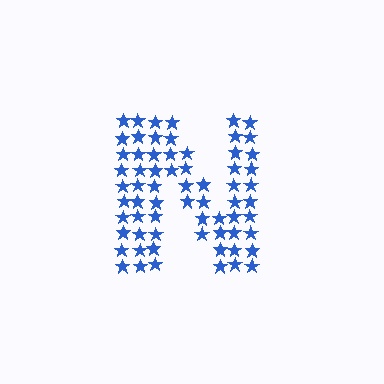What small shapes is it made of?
It is made of small stars.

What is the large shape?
The large shape is the letter N.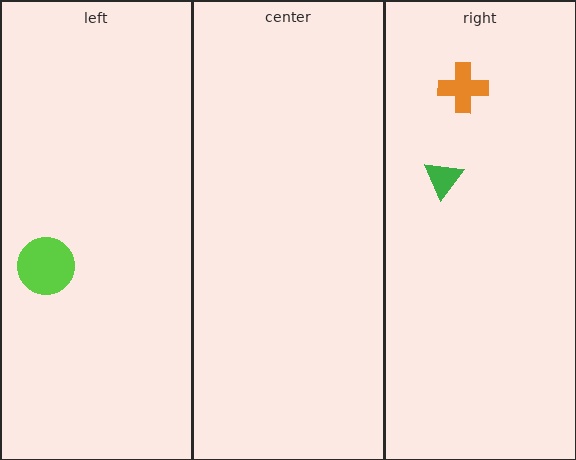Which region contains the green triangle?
The right region.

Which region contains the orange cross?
The right region.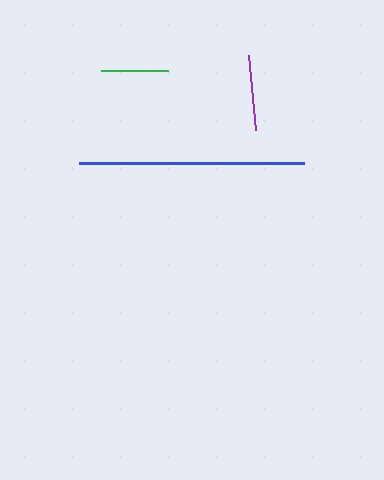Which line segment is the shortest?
The green line is the shortest at approximately 68 pixels.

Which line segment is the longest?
The blue line is the longest at approximately 225 pixels.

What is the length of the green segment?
The green segment is approximately 68 pixels long.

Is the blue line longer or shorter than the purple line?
The blue line is longer than the purple line.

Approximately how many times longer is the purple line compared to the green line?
The purple line is approximately 1.1 times the length of the green line.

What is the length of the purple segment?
The purple segment is approximately 75 pixels long.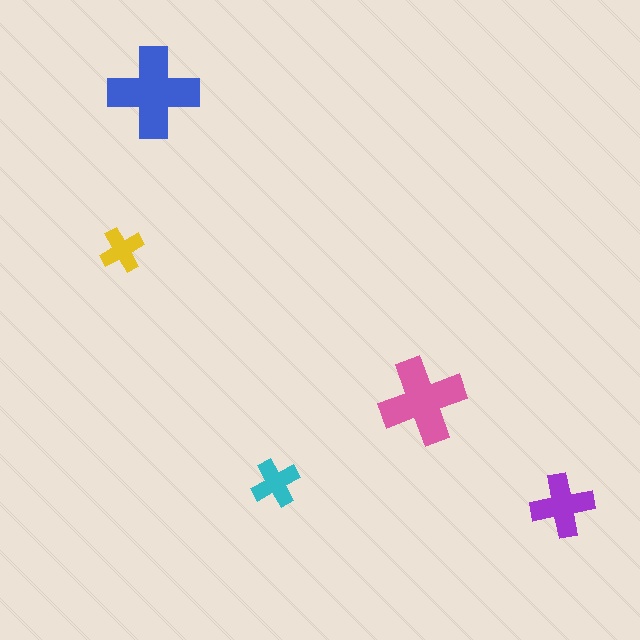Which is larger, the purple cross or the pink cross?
The pink one.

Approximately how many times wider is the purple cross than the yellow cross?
About 1.5 times wider.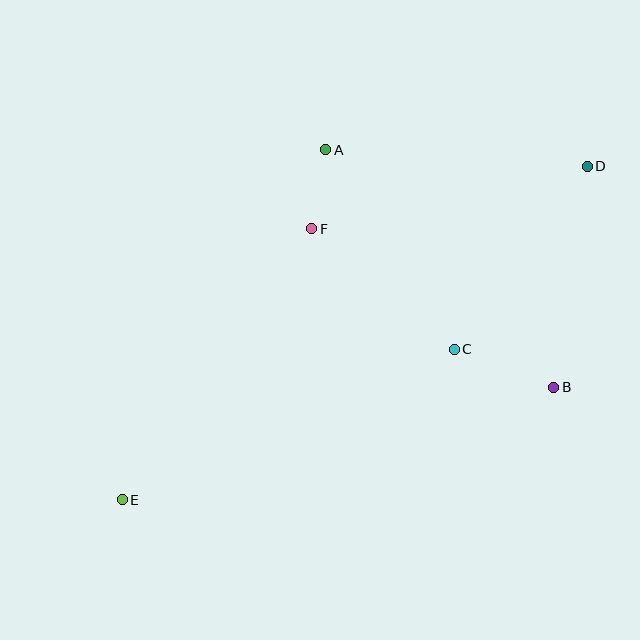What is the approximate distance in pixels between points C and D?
The distance between C and D is approximately 227 pixels.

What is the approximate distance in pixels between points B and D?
The distance between B and D is approximately 224 pixels.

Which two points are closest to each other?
Points A and F are closest to each other.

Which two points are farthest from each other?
Points D and E are farthest from each other.